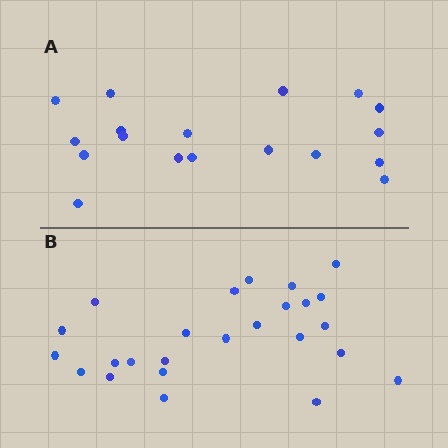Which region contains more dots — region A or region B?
Region B (the bottom region) has more dots.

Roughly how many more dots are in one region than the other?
Region B has roughly 8 or so more dots than region A.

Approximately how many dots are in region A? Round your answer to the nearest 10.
About 20 dots. (The exact count is 18, which rounds to 20.)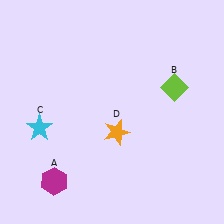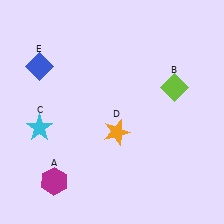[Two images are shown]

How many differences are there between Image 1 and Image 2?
There is 1 difference between the two images.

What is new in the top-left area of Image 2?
A blue diamond (E) was added in the top-left area of Image 2.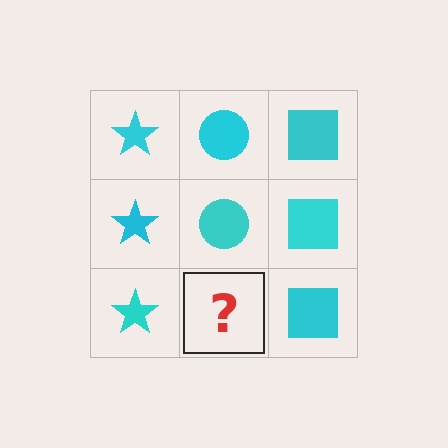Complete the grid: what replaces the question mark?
The question mark should be replaced with a cyan circle.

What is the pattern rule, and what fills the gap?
The rule is that each column has a consistent shape. The gap should be filled with a cyan circle.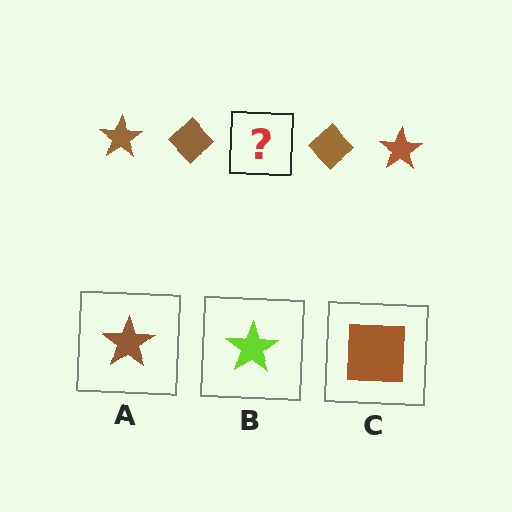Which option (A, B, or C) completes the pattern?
A.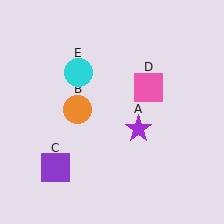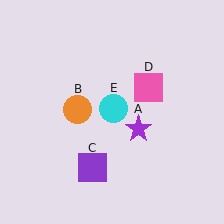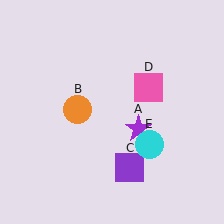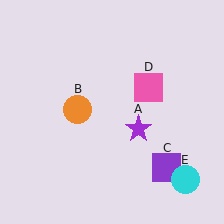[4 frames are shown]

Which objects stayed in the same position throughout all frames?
Purple star (object A) and orange circle (object B) and pink square (object D) remained stationary.